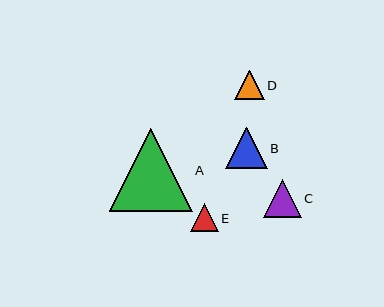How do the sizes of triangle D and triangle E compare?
Triangle D and triangle E are approximately the same size.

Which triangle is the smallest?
Triangle E is the smallest with a size of approximately 28 pixels.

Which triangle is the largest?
Triangle A is the largest with a size of approximately 83 pixels.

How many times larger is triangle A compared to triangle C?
Triangle A is approximately 2.2 times the size of triangle C.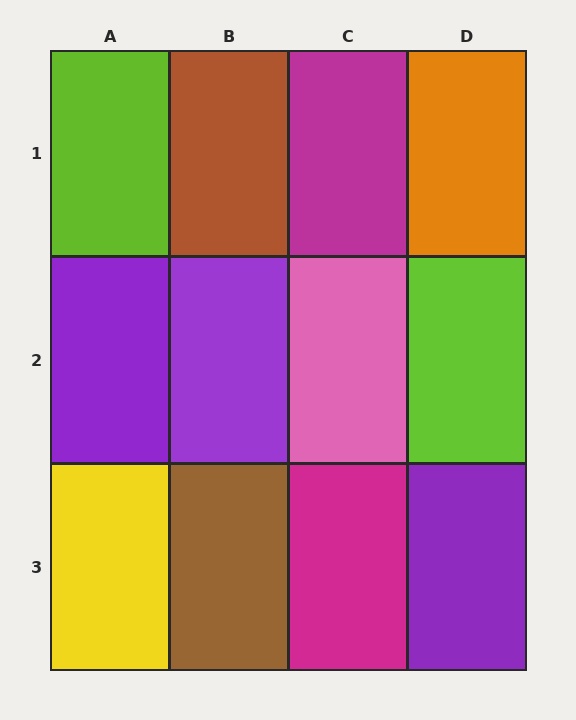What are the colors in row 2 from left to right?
Purple, purple, pink, lime.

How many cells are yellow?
1 cell is yellow.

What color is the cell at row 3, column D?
Purple.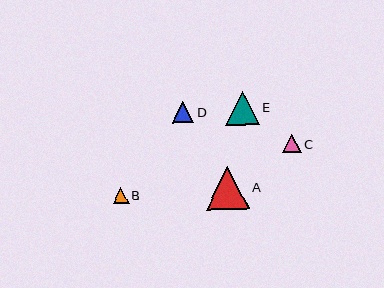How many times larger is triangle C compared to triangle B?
Triangle C is approximately 1.2 times the size of triangle B.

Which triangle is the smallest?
Triangle B is the smallest with a size of approximately 16 pixels.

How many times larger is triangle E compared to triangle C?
Triangle E is approximately 1.8 times the size of triangle C.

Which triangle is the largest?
Triangle A is the largest with a size of approximately 43 pixels.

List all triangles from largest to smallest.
From largest to smallest: A, E, D, C, B.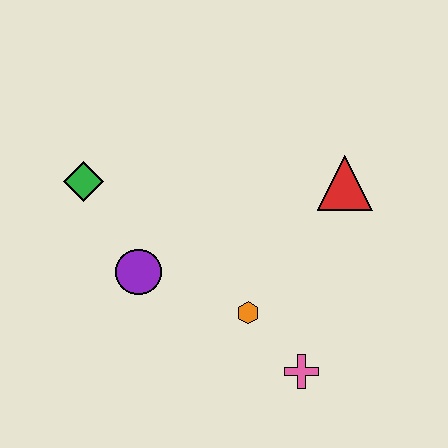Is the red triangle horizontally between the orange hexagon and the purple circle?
No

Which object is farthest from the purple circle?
The red triangle is farthest from the purple circle.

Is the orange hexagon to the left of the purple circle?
No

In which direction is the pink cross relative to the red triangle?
The pink cross is below the red triangle.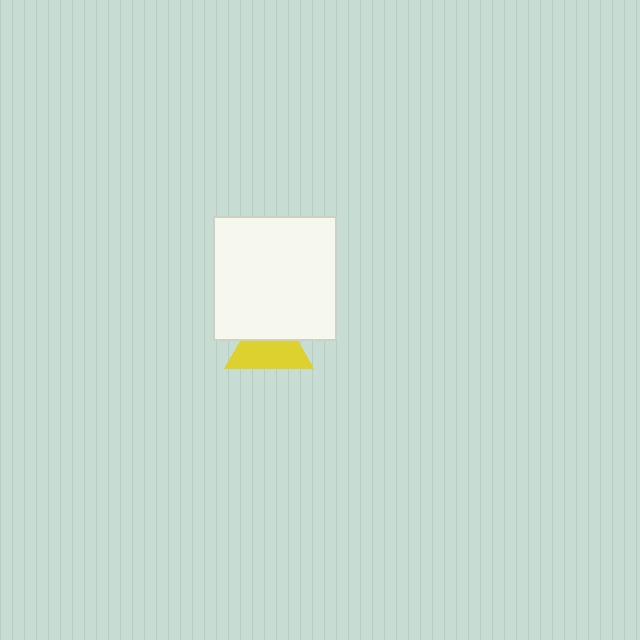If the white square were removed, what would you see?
You would see the complete yellow triangle.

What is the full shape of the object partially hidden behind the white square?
The partially hidden object is a yellow triangle.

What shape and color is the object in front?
The object in front is a white square.